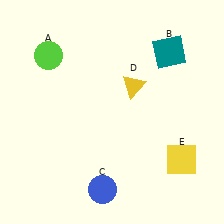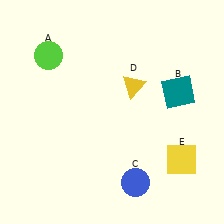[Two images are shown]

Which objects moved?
The objects that moved are: the teal square (B), the blue circle (C).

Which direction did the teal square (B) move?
The teal square (B) moved down.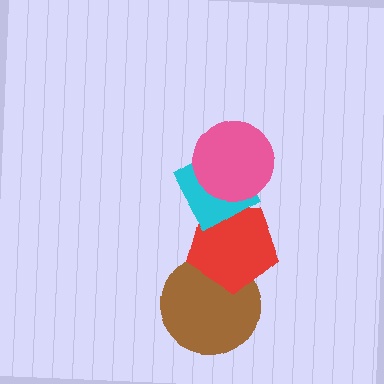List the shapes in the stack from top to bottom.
From top to bottom: the pink circle, the cyan diamond, the red pentagon, the brown circle.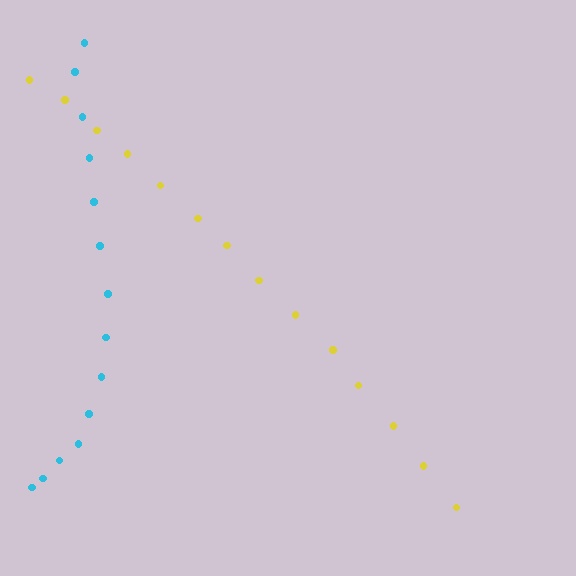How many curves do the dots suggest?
There are 2 distinct paths.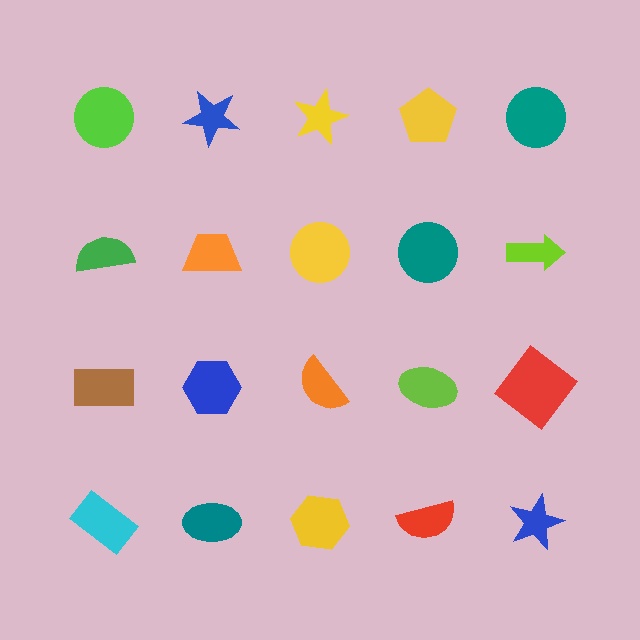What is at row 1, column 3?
A yellow star.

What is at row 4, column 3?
A yellow hexagon.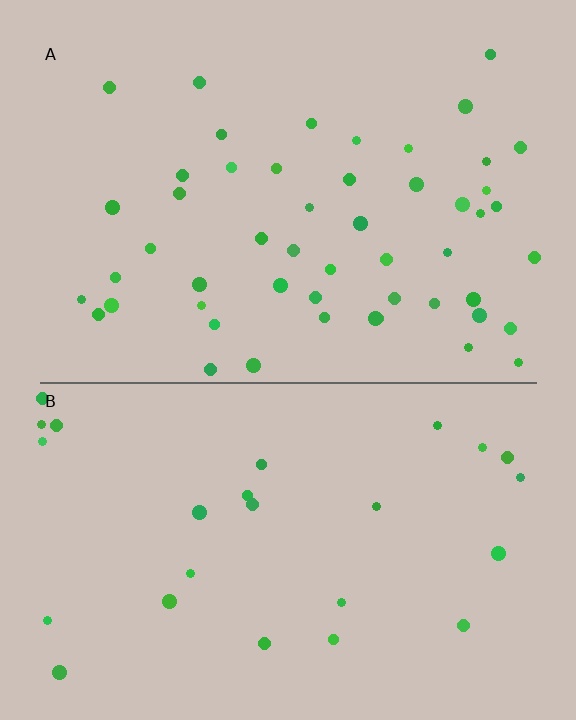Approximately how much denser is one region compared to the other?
Approximately 2.0× — region A over region B.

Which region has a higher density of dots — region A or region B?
A (the top).